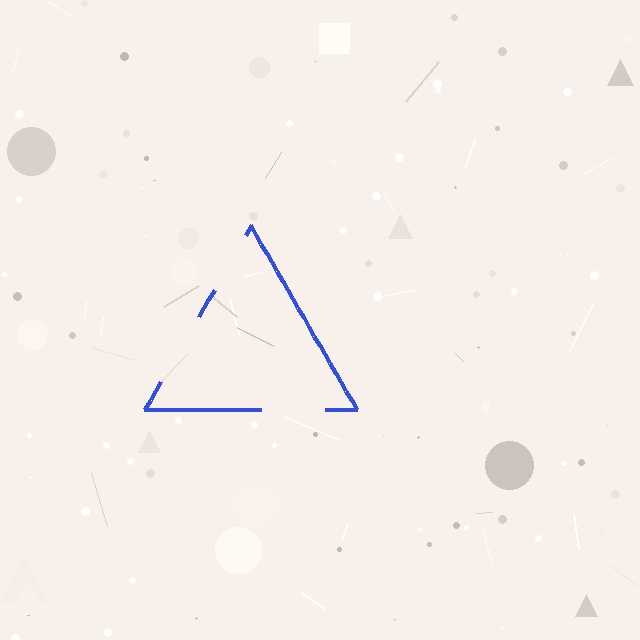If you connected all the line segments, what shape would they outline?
They would outline a triangle.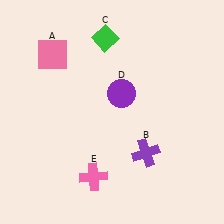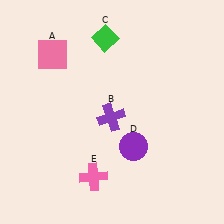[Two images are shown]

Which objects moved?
The objects that moved are: the purple cross (B), the purple circle (D).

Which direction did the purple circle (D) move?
The purple circle (D) moved down.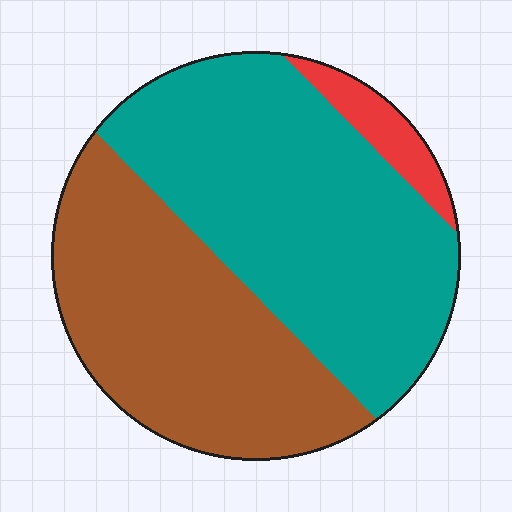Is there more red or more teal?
Teal.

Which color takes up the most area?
Teal, at roughly 55%.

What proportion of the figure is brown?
Brown covers around 40% of the figure.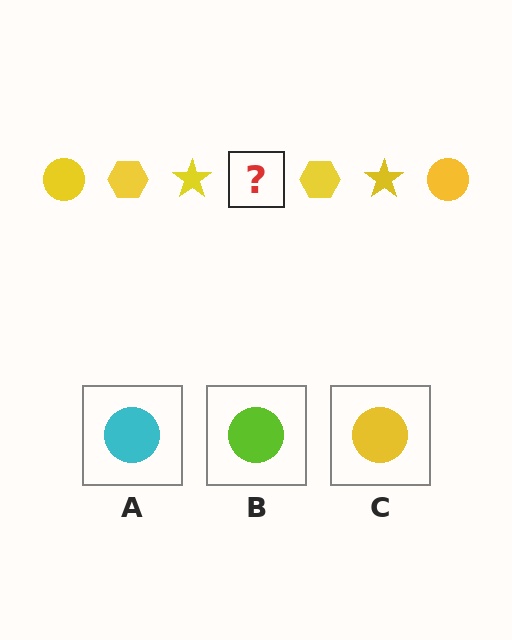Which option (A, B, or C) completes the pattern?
C.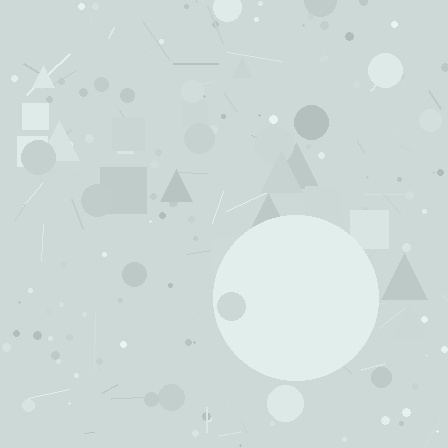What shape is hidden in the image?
A circle is hidden in the image.